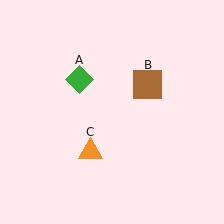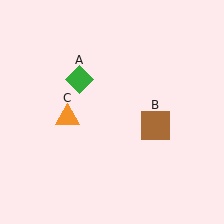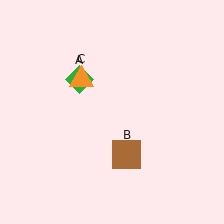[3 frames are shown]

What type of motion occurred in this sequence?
The brown square (object B), orange triangle (object C) rotated clockwise around the center of the scene.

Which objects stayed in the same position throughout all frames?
Green diamond (object A) remained stationary.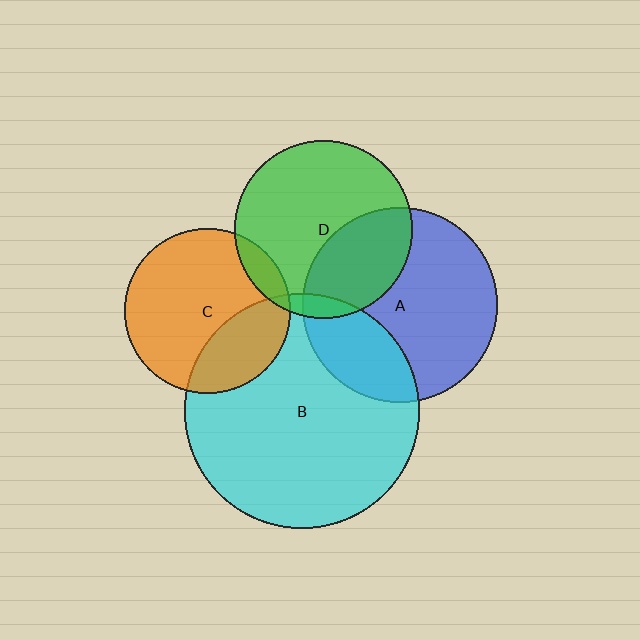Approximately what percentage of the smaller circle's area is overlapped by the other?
Approximately 5%.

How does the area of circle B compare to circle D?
Approximately 1.7 times.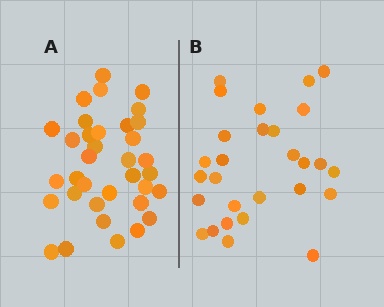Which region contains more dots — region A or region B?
Region A (the left region) has more dots.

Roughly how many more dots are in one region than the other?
Region A has roughly 8 or so more dots than region B.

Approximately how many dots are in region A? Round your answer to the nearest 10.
About 40 dots. (The exact count is 35, which rounds to 40.)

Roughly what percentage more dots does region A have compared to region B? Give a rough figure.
About 25% more.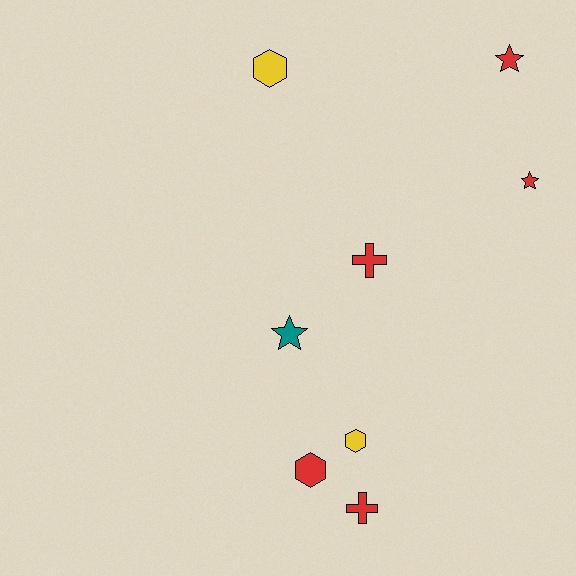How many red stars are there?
There are 2 red stars.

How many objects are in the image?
There are 8 objects.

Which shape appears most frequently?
Star, with 3 objects.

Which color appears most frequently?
Red, with 5 objects.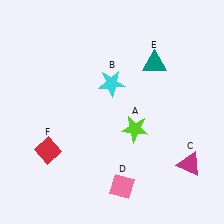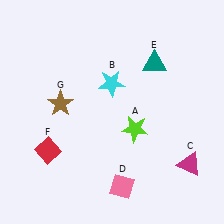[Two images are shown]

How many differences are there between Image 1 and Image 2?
There is 1 difference between the two images.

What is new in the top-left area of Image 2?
A brown star (G) was added in the top-left area of Image 2.